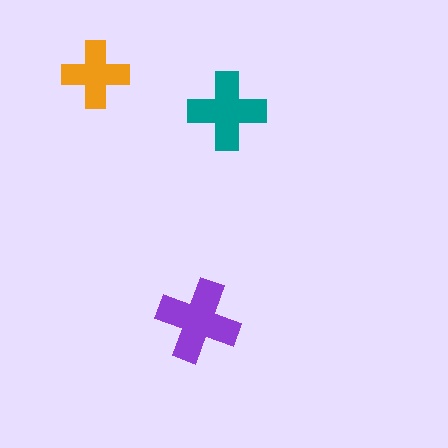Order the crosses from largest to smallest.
the purple one, the teal one, the orange one.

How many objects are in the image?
There are 3 objects in the image.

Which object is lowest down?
The purple cross is bottommost.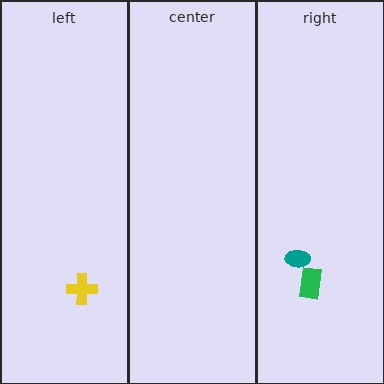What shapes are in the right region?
The green rectangle, the teal ellipse.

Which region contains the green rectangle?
The right region.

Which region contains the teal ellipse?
The right region.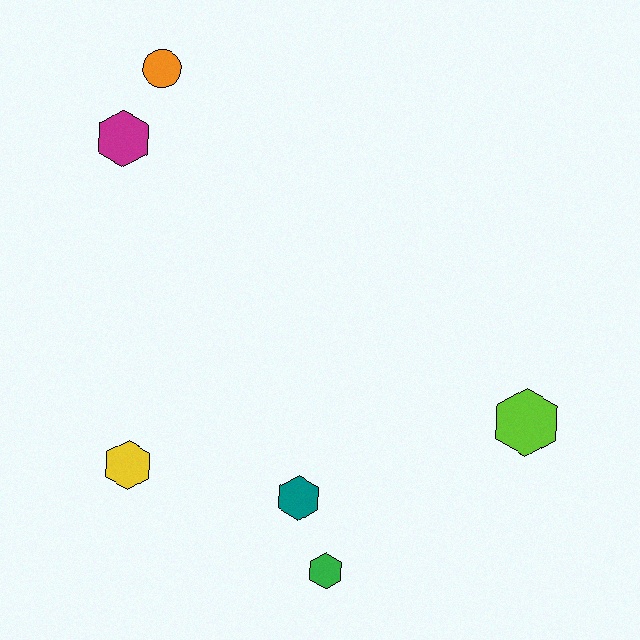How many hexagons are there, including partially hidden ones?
There are 5 hexagons.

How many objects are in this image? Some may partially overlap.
There are 6 objects.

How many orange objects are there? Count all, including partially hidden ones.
There is 1 orange object.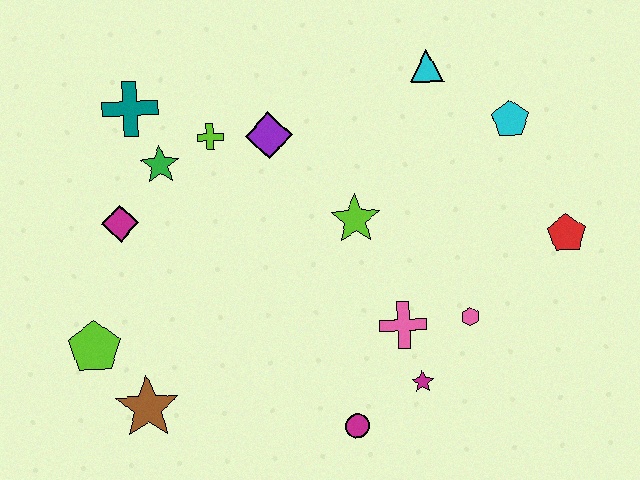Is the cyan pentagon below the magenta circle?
No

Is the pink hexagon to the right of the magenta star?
Yes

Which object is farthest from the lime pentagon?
The red pentagon is farthest from the lime pentagon.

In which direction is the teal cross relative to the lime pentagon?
The teal cross is above the lime pentagon.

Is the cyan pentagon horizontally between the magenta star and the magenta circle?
No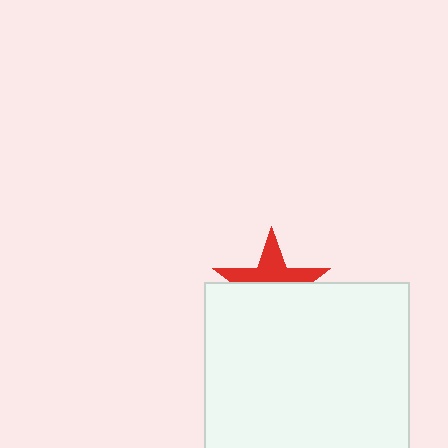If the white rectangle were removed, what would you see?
You would see the complete red star.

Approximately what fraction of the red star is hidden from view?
Roughly 56% of the red star is hidden behind the white rectangle.